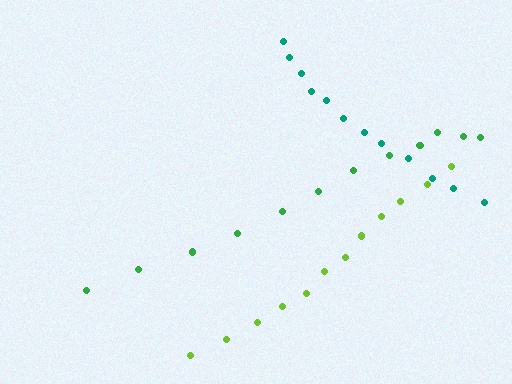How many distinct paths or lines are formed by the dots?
There are 3 distinct paths.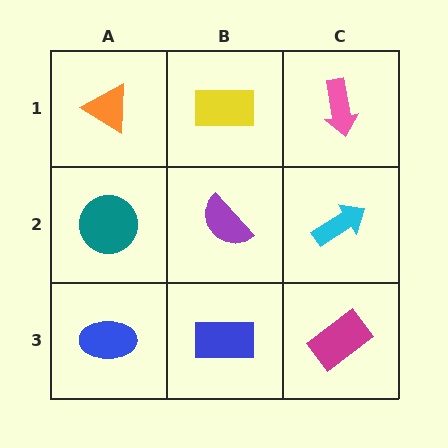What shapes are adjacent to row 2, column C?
A pink arrow (row 1, column C), a magenta rectangle (row 3, column C), a purple semicircle (row 2, column B).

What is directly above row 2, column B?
A yellow rectangle.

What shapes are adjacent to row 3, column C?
A cyan arrow (row 2, column C), a blue rectangle (row 3, column B).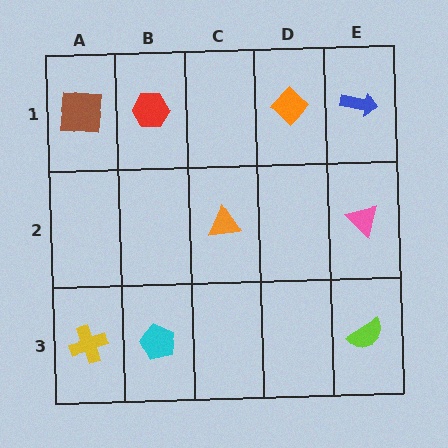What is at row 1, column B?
A red hexagon.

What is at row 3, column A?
A yellow cross.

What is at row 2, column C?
An orange triangle.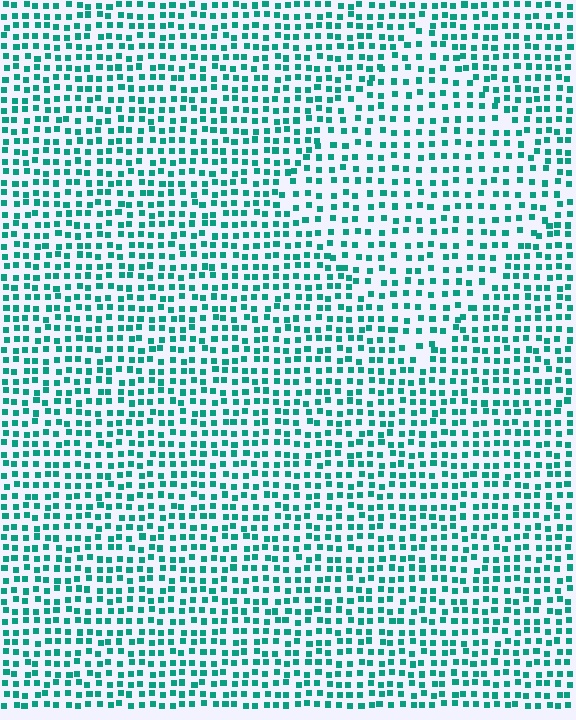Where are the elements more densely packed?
The elements are more densely packed outside the diamond boundary.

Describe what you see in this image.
The image contains small teal elements arranged at two different densities. A diamond-shaped region is visible where the elements are less densely packed than the surrounding area.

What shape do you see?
I see a diamond.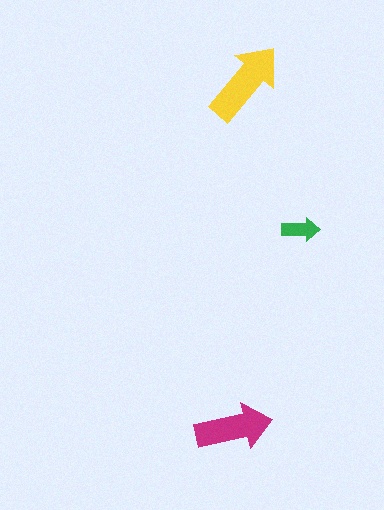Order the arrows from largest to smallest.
the yellow one, the magenta one, the green one.